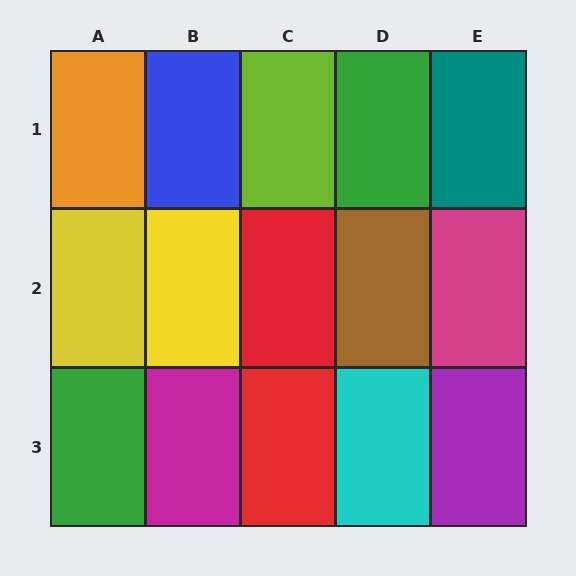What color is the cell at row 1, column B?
Blue.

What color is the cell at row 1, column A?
Orange.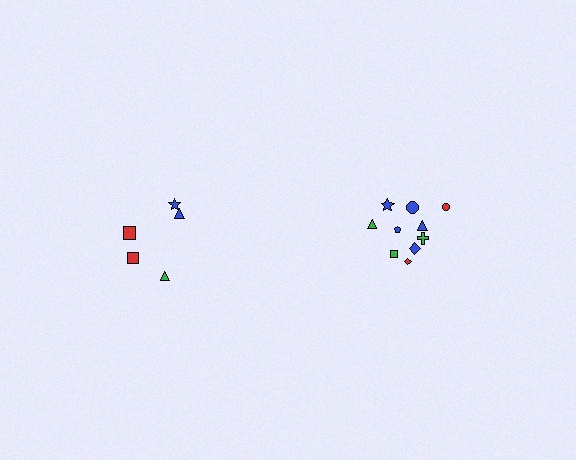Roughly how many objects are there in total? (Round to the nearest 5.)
Roughly 15 objects in total.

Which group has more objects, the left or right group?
The right group.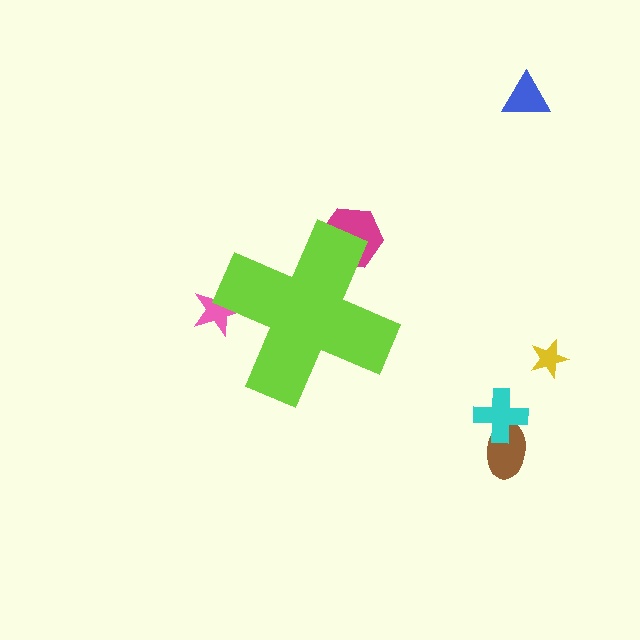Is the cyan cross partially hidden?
No, the cyan cross is fully visible.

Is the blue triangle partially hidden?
No, the blue triangle is fully visible.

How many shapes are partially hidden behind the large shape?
2 shapes are partially hidden.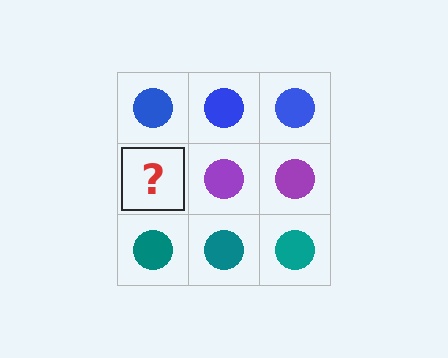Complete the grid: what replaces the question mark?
The question mark should be replaced with a purple circle.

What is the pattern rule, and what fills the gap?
The rule is that each row has a consistent color. The gap should be filled with a purple circle.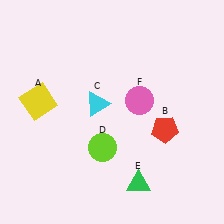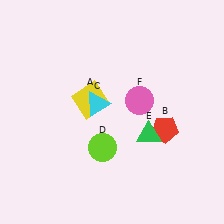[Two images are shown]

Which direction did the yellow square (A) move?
The yellow square (A) moved right.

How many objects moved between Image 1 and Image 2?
2 objects moved between the two images.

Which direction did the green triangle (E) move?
The green triangle (E) moved up.